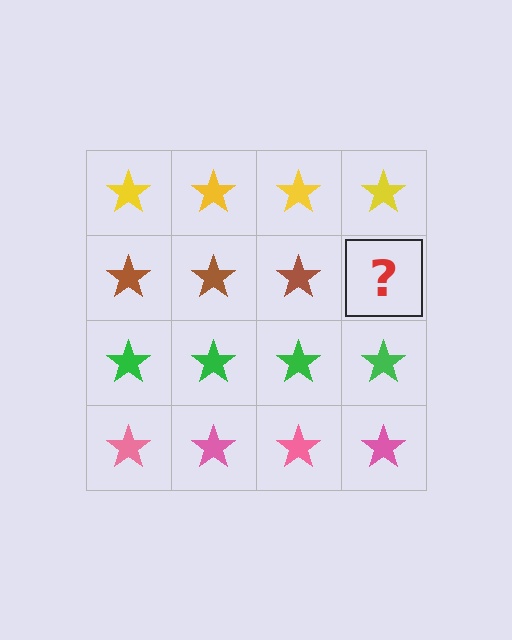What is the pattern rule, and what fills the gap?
The rule is that each row has a consistent color. The gap should be filled with a brown star.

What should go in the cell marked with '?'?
The missing cell should contain a brown star.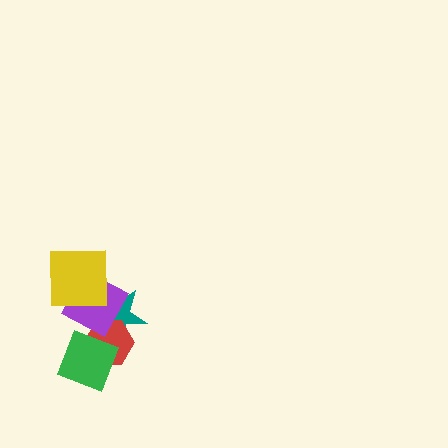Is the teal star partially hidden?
Yes, it is partially covered by another shape.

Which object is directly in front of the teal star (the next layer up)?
The red hexagon is directly in front of the teal star.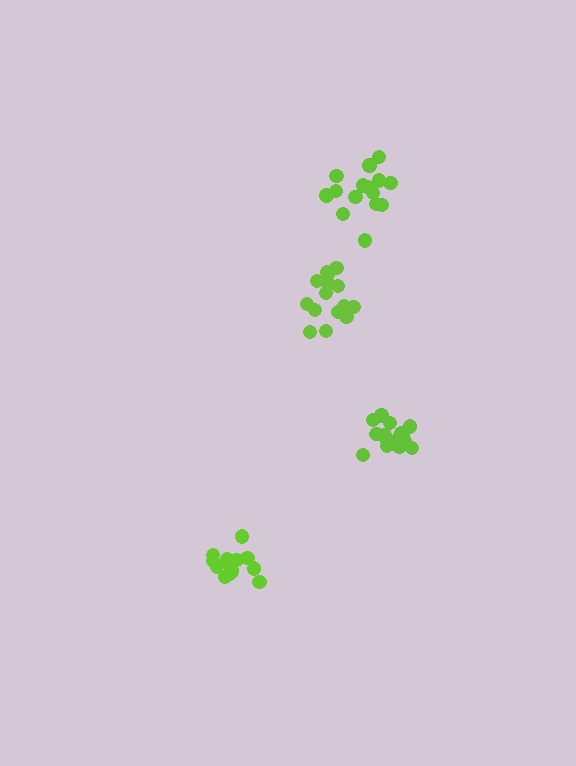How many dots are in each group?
Group 1: 16 dots, Group 2: 15 dots, Group 3: 15 dots, Group 4: 15 dots (61 total).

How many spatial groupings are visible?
There are 4 spatial groupings.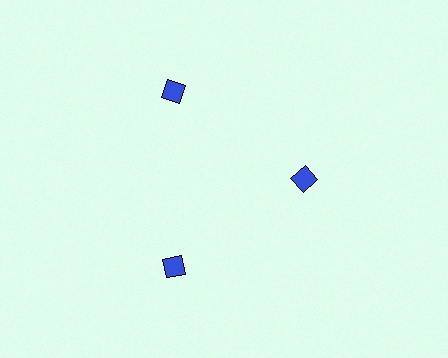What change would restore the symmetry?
The symmetry would be restored by moving it outward, back onto the ring so that all 3 diamonds sit at equal angles and equal distance from the center.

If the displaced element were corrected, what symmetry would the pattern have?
It would have 3-fold rotational symmetry — the pattern would map onto itself every 120 degrees.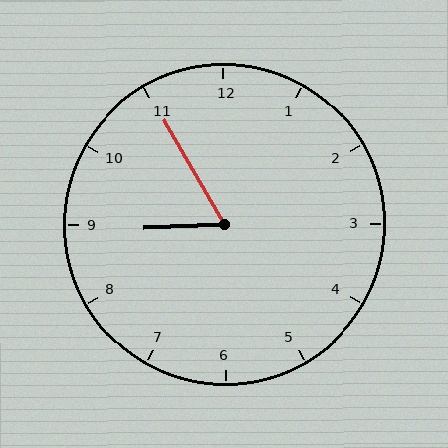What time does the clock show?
8:55.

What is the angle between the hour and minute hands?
Approximately 62 degrees.